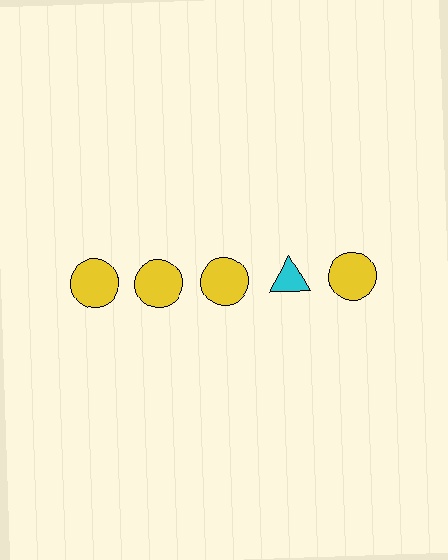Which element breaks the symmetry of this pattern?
The cyan triangle in the top row, second from right column breaks the symmetry. All other shapes are yellow circles.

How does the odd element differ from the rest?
It differs in both color (cyan instead of yellow) and shape (triangle instead of circle).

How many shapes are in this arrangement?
There are 5 shapes arranged in a grid pattern.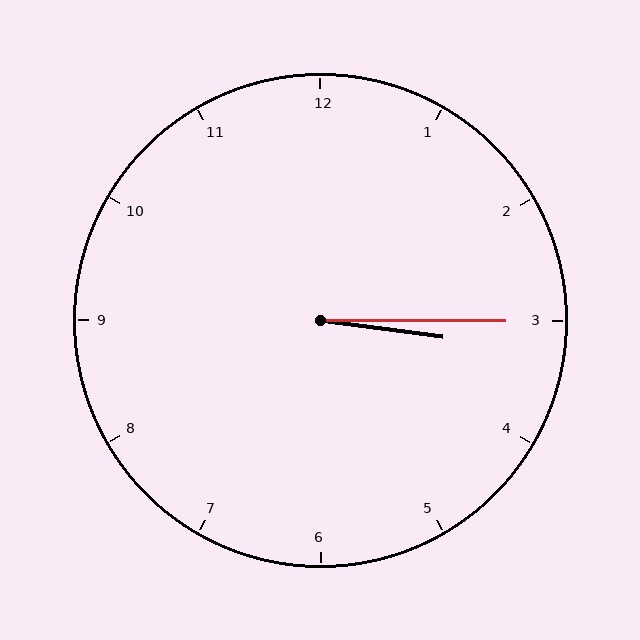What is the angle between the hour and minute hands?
Approximately 8 degrees.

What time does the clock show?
3:15.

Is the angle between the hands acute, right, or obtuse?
It is acute.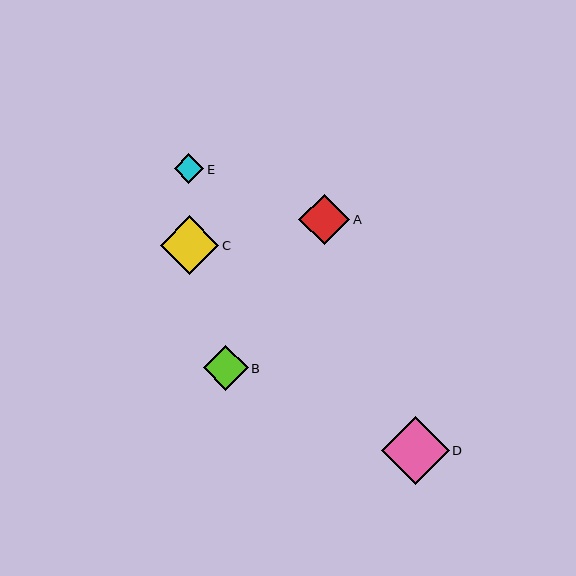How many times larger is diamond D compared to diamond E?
Diamond D is approximately 2.3 times the size of diamond E.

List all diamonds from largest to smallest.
From largest to smallest: D, C, A, B, E.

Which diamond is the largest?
Diamond D is the largest with a size of approximately 68 pixels.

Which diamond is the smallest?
Diamond E is the smallest with a size of approximately 30 pixels.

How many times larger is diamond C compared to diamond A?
Diamond C is approximately 1.2 times the size of diamond A.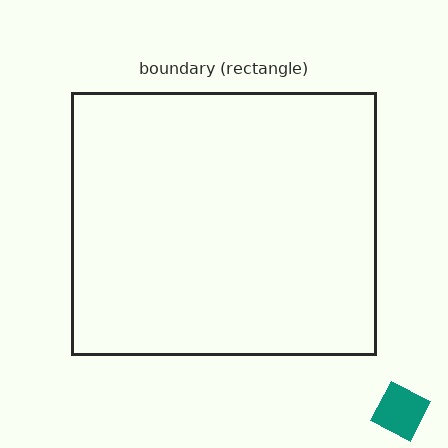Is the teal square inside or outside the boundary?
Outside.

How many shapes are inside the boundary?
0 inside, 1 outside.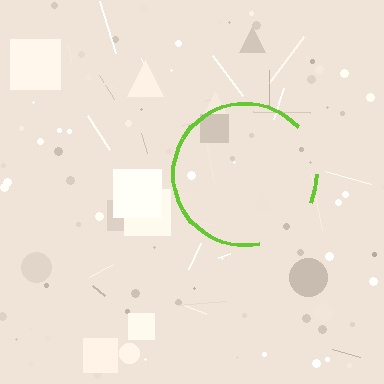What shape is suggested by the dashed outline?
The dashed outline suggests a circle.